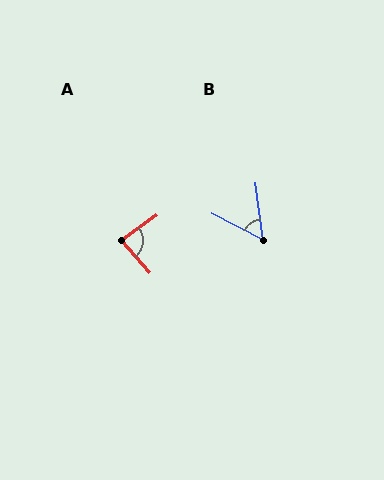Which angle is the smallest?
B, at approximately 55 degrees.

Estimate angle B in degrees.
Approximately 55 degrees.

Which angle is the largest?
A, at approximately 85 degrees.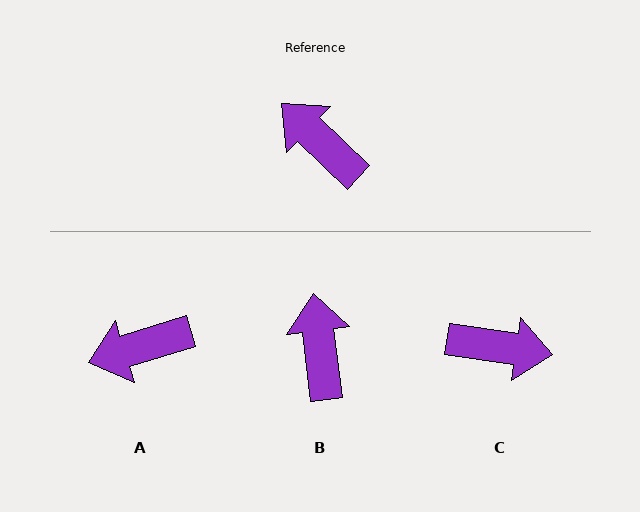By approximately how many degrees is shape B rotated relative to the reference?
Approximately 39 degrees clockwise.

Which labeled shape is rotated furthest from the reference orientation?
C, about 145 degrees away.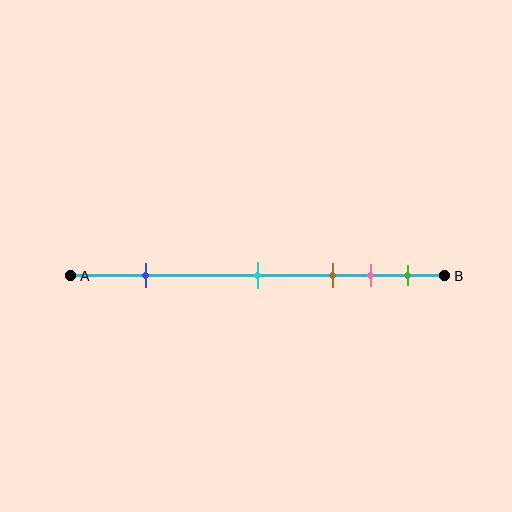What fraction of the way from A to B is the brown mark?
The brown mark is approximately 70% (0.7) of the way from A to B.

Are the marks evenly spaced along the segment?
No, the marks are not evenly spaced.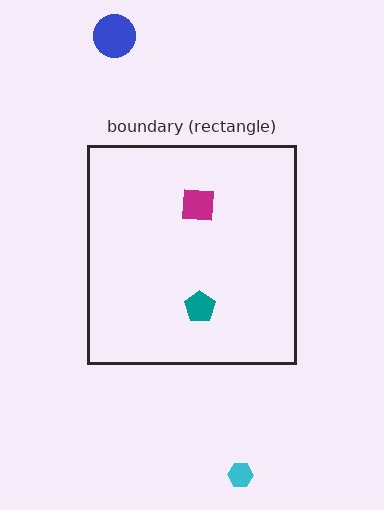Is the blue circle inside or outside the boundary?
Outside.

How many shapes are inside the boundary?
2 inside, 2 outside.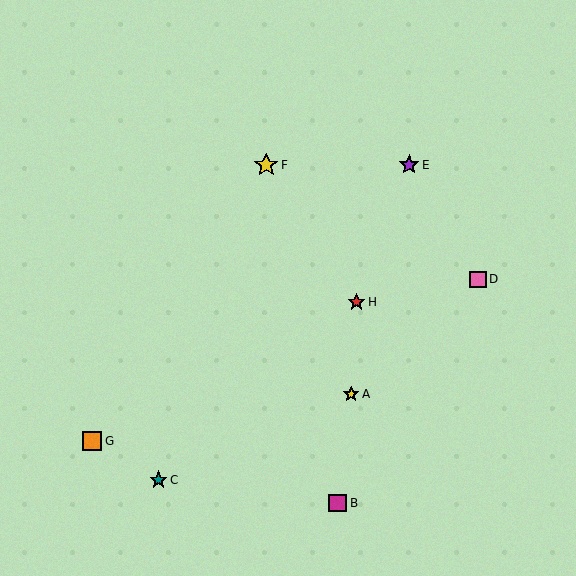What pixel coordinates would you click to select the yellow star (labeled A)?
Click at (351, 394) to select the yellow star A.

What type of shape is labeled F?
Shape F is a yellow star.